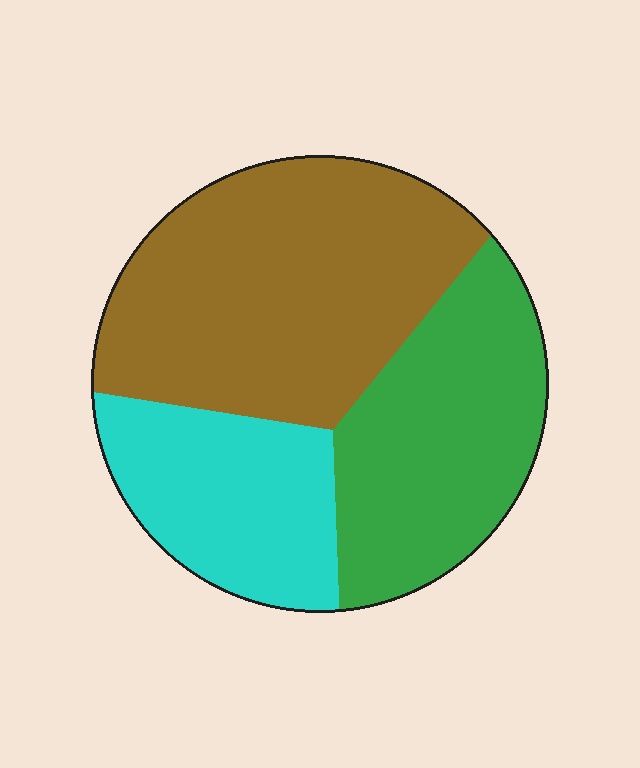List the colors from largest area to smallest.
From largest to smallest: brown, green, cyan.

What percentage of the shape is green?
Green covers around 30% of the shape.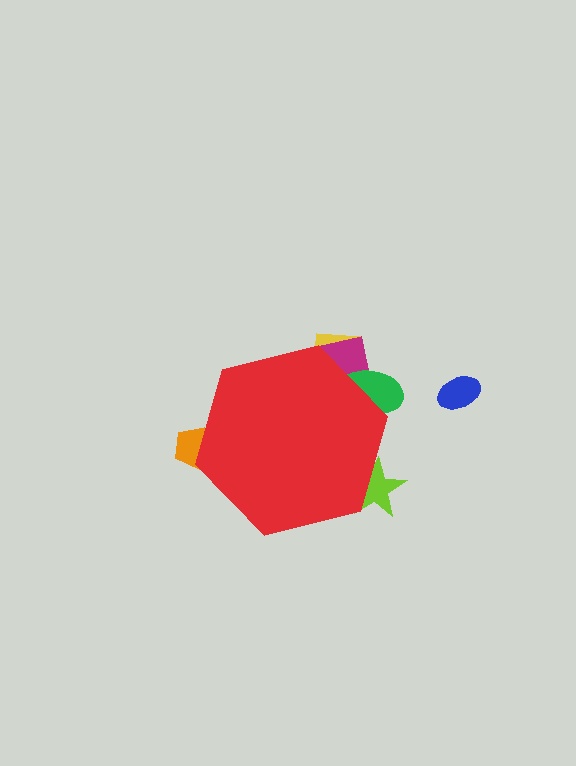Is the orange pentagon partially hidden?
Yes, the orange pentagon is partially hidden behind the red hexagon.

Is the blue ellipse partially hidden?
No, the blue ellipse is fully visible.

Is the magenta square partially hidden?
Yes, the magenta square is partially hidden behind the red hexagon.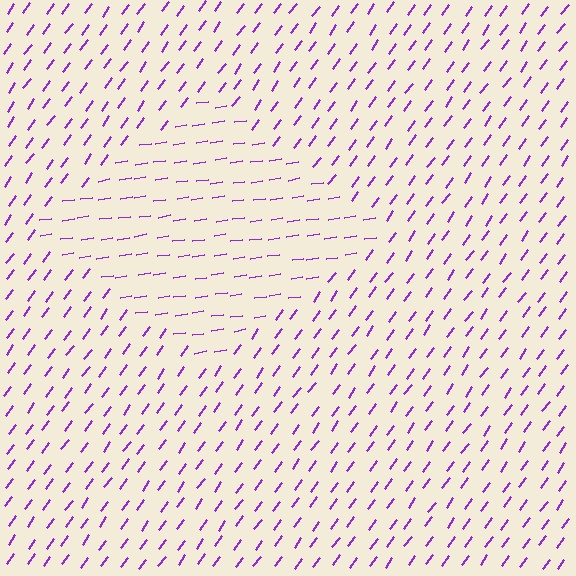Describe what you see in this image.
The image is filled with small purple line segments. A diamond region in the image has lines oriented differently from the surrounding lines, creating a visible texture boundary.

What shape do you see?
I see a diamond.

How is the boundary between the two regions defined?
The boundary is defined purely by a change in line orientation (approximately 45 degrees difference). All lines are the same color and thickness.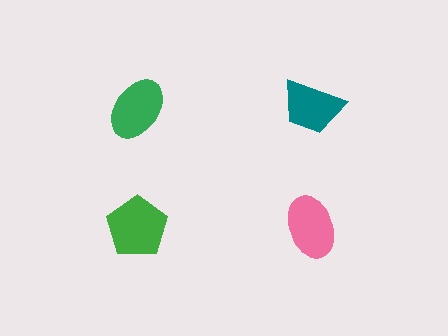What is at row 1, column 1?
A green ellipse.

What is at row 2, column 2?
A pink ellipse.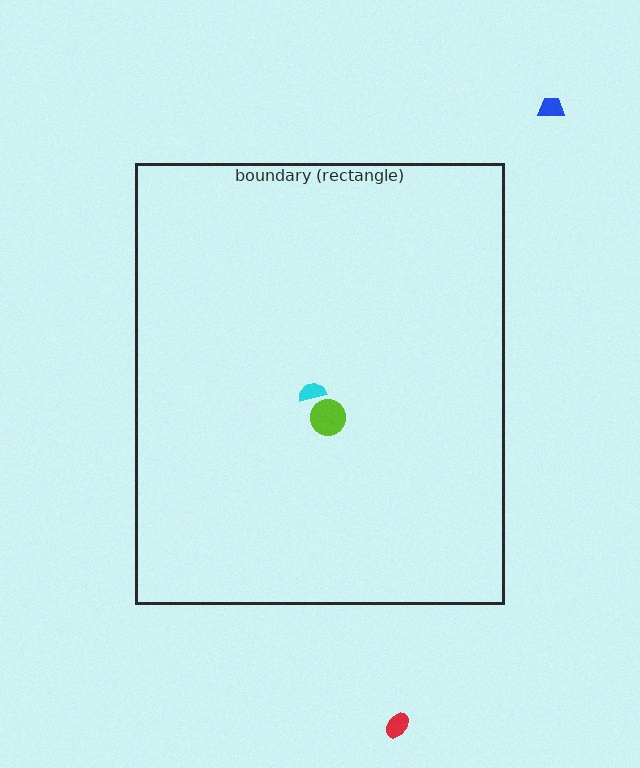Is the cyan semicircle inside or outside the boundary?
Inside.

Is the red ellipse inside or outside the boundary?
Outside.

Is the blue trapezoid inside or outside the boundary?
Outside.